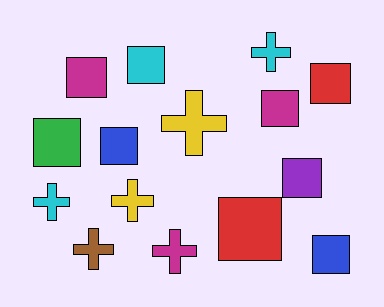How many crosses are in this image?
There are 6 crosses.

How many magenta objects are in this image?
There are 3 magenta objects.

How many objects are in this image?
There are 15 objects.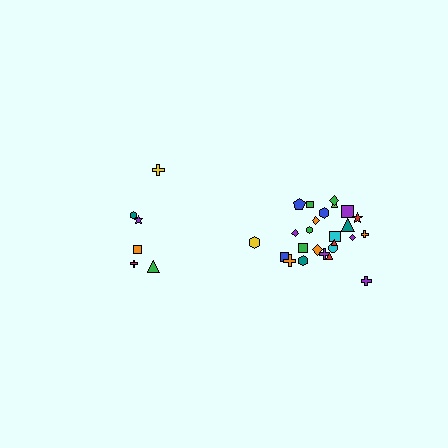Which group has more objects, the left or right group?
The right group.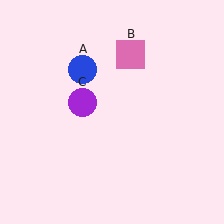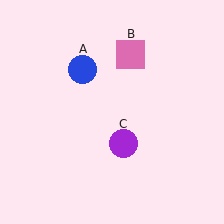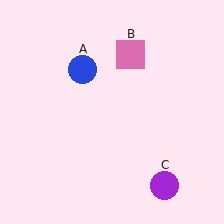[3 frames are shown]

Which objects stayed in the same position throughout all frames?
Blue circle (object A) and pink square (object B) remained stationary.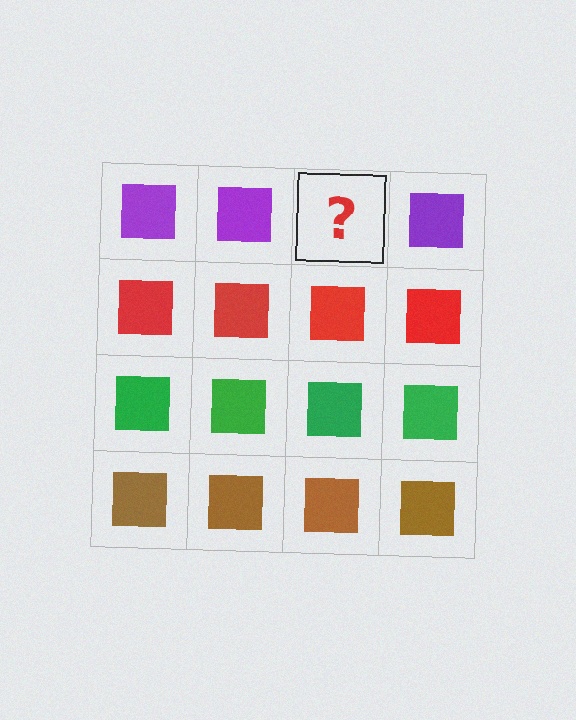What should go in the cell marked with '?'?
The missing cell should contain a purple square.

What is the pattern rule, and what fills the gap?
The rule is that each row has a consistent color. The gap should be filled with a purple square.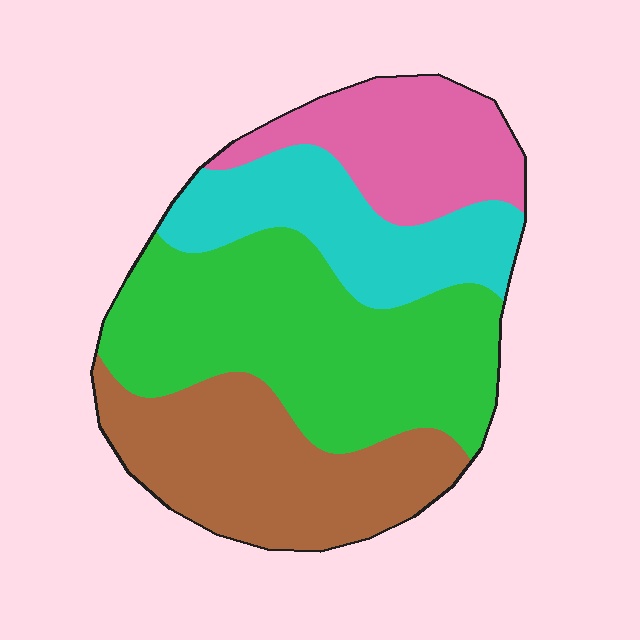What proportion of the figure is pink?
Pink takes up about one sixth (1/6) of the figure.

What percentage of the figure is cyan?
Cyan takes up about one fifth (1/5) of the figure.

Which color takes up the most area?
Green, at roughly 40%.